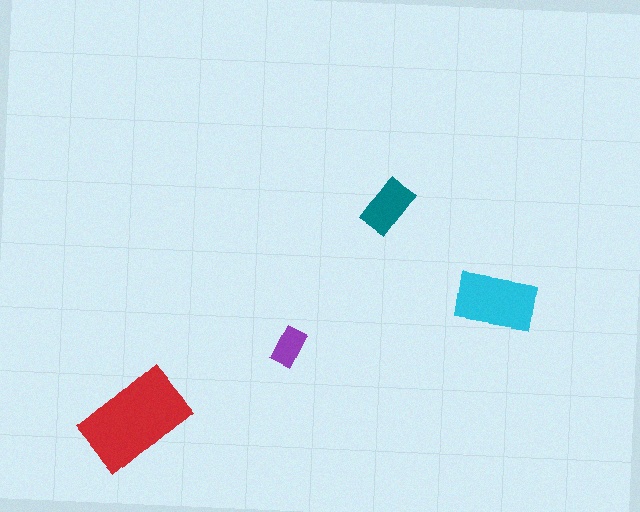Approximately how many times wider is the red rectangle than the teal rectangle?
About 2 times wider.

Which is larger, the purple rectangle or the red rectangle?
The red one.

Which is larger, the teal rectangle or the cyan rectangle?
The cyan one.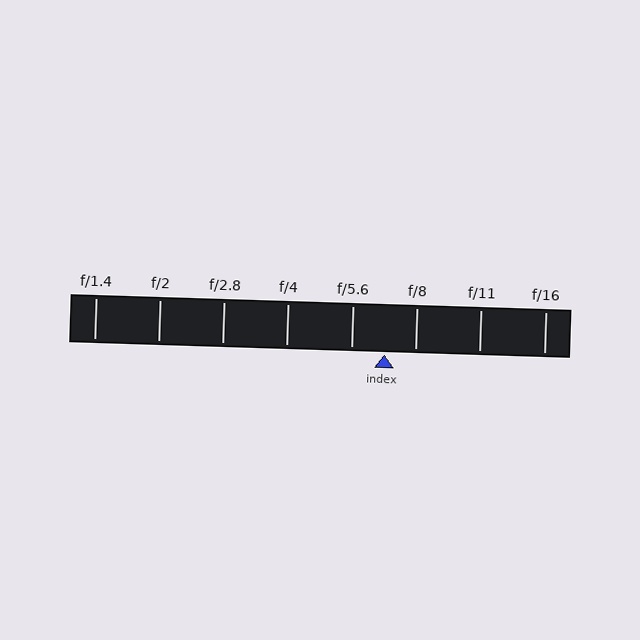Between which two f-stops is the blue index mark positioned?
The index mark is between f/5.6 and f/8.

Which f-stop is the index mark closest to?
The index mark is closest to f/8.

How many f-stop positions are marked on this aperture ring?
There are 8 f-stop positions marked.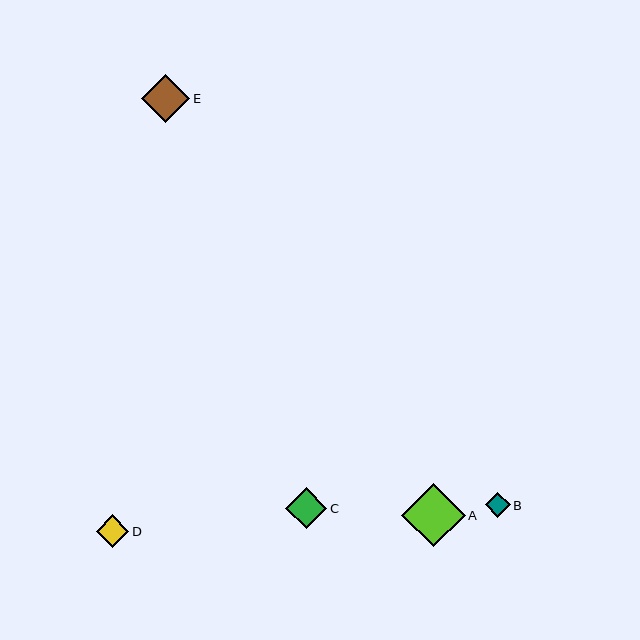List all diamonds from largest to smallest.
From largest to smallest: A, E, C, D, B.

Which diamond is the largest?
Diamond A is the largest with a size of approximately 64 pixels.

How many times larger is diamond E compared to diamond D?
Diamond E is approximately 1.5 times the size of diamond D.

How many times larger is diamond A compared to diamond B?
Diamond A is approximately 2.5 times the size of diamond B.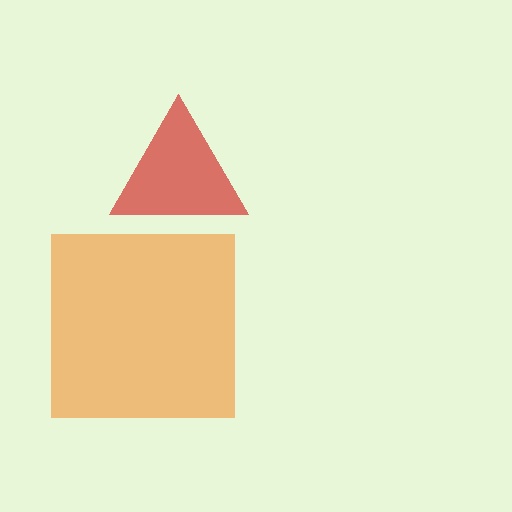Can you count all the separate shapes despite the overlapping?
Yes, there are 2 separate shapes.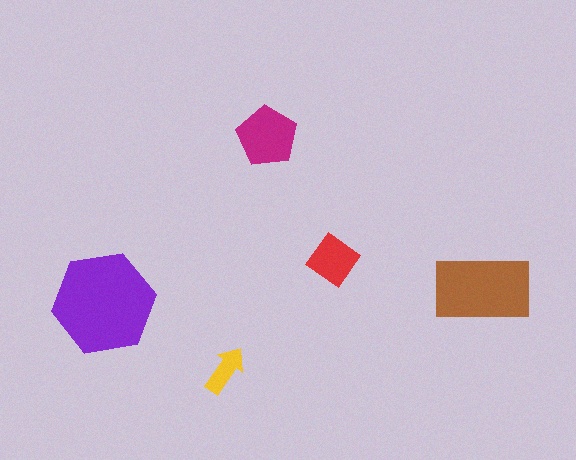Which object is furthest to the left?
The purple hexagon is leftmost.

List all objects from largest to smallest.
The purple hexagon, the brown rectangle, the magenta pentagon, the red diamond, the yellow arrow.